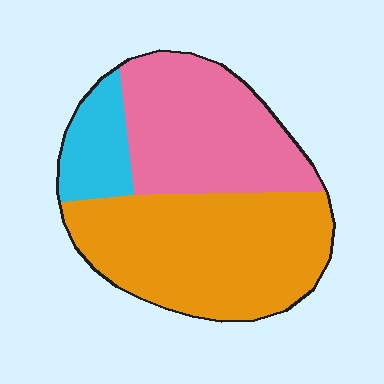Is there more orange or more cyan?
Orange.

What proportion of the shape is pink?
Pink takes up between a third and a half of the shape.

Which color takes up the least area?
Cyan, at roughly 15%.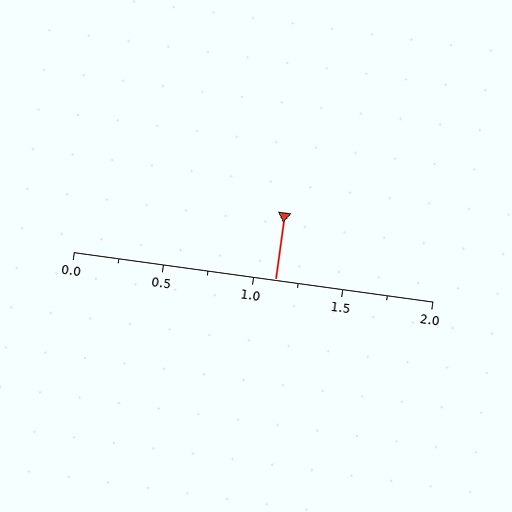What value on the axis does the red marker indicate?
The marker indicates approximately 1.12.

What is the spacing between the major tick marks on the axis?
The major ticks are spaced 0.5 apart.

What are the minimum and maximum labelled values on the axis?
The axis runs from 0.0 to 2.0.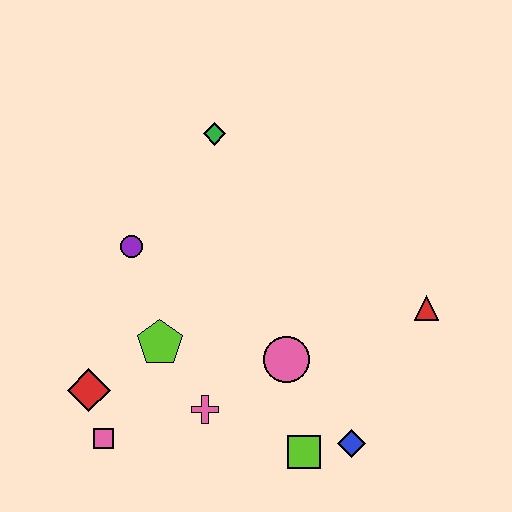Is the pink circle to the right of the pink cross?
Yes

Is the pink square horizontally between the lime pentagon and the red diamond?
Yes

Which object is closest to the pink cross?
The lime pentagon is closest to the pink cross.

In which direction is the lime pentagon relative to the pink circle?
The lime pentagon is to the left of the pink circle.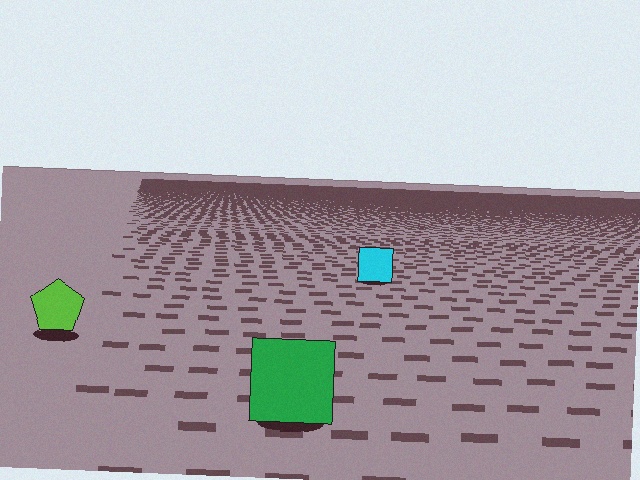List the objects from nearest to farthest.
From nearest to farthest: the green square, the lime pentagon, the cyan square.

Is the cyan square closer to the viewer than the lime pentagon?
No. The lime pentagon is closer — you can tell from the texture gradient: the ground texture is coarser near it.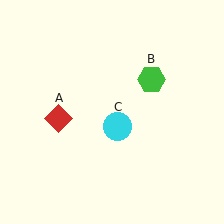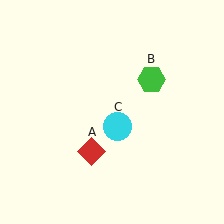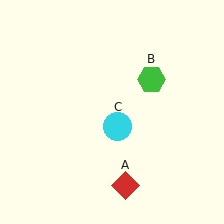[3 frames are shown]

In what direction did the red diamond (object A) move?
The red diamond (object A) moved down and to the right.